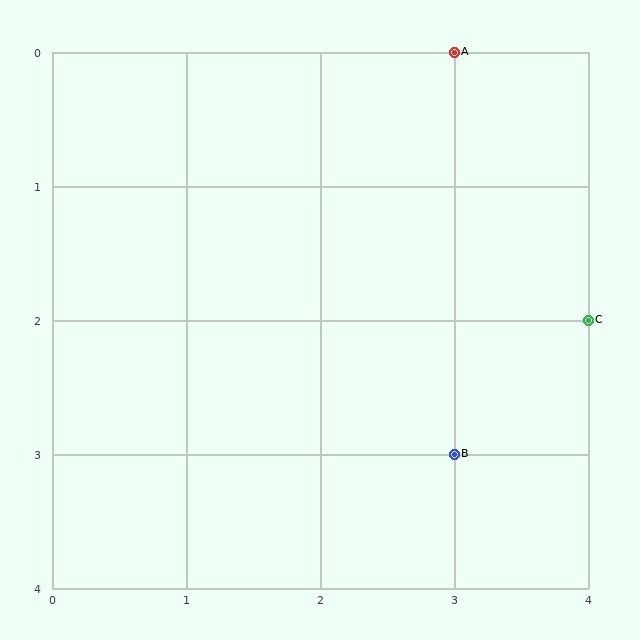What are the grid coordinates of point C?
Point C is at grid coordinates (4, 2).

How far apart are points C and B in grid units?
Points C and B are 1 column and 1 row apart (about 1.4 grid units diagonally).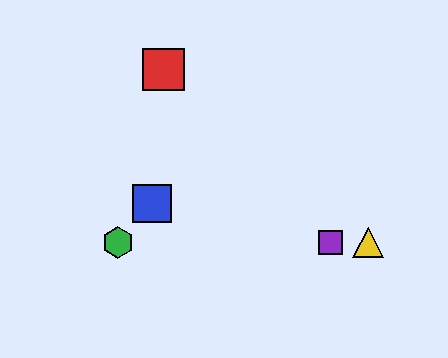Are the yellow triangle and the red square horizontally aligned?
No, the yellow triangle is at y≈243 and the red square is at y≈69.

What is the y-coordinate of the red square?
The red square is at y≈69.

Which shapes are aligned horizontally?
The green hexagon, the yellow triangle, the purple square are aligned horizontally.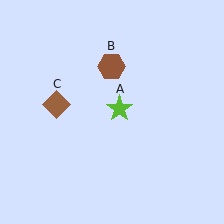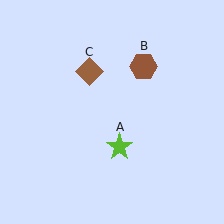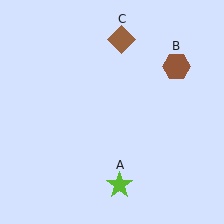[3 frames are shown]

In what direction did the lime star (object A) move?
The lime star (object A) moved down.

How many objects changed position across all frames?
3 objects changed position: lime star (object A), brown hexagon (object B), brown diamond (object C).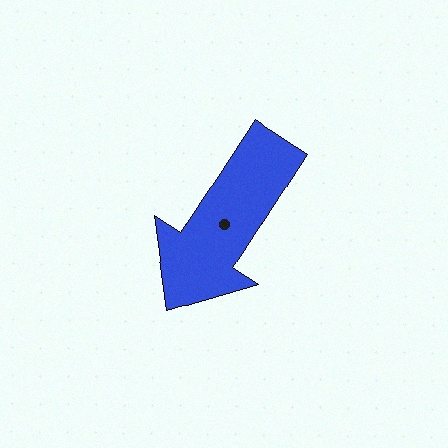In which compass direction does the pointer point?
Southwest.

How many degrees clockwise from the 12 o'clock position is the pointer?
Approximately 213 degrees.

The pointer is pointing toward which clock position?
Roughly 7 o'clock.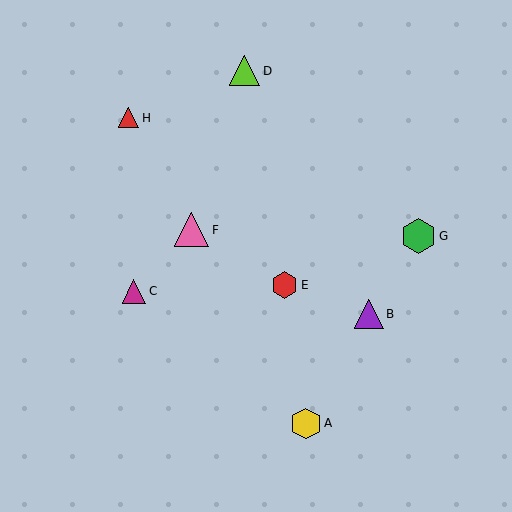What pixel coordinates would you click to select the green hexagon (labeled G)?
Click at (419, 236) to select the green hexagon G.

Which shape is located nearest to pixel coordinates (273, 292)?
The red hexagon (labeled E) at (285, 285) is nearest to that location.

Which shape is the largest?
The green hexagon (labeled G) is the largest.